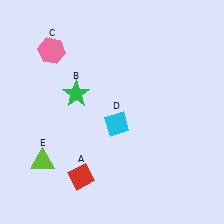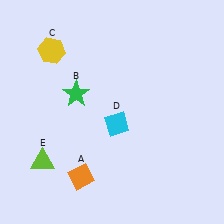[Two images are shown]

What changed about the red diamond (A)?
In Image 1, A is red. In Image 2, it changed to orange.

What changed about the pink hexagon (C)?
In Image 1, C is pink. In Image 2, it changed to yellow.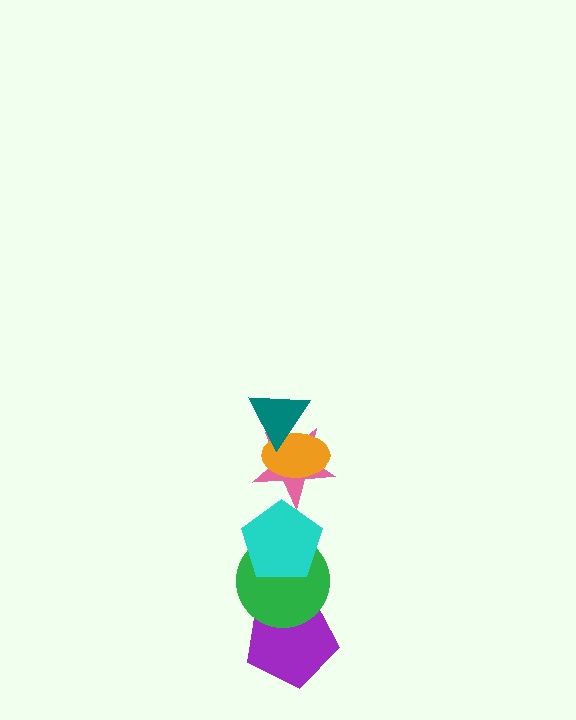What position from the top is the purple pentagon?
The purple pentagon is 6th from the top.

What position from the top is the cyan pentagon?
The cyan pentagon is 4th from the top.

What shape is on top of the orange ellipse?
The teal triangle is on top of the orange ellipse.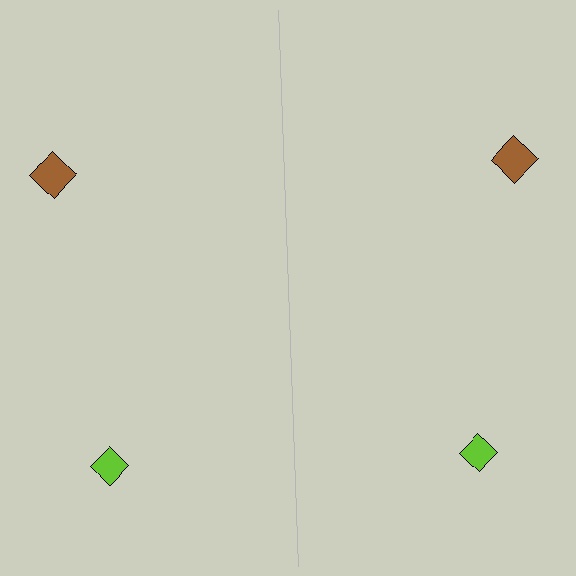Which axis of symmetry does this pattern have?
The pattern has a vertical axis of symmetry running through the center of the image.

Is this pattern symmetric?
Yes, this pattern has bilateral (reflection) symmetry.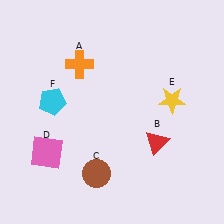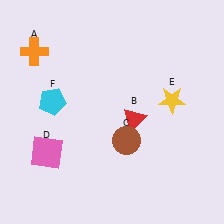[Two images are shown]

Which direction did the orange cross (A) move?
The orange cross (A) moved left.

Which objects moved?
The objects that moved are: the orange cross (A), the red triangle (B), the brown circle (C).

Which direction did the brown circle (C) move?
The brown circle (C) moved up.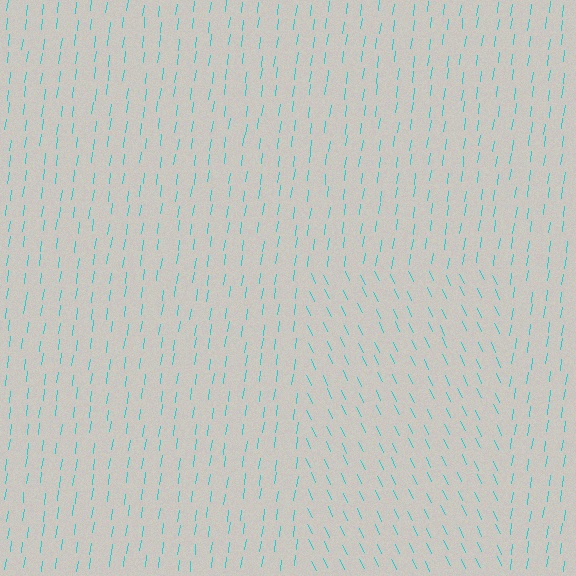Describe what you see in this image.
The image is filled with small cyan line segments. A rectangle region in the image has lines oriented differently from the surrounding lines, creating a visible texture boundary.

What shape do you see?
I see a rectangle.